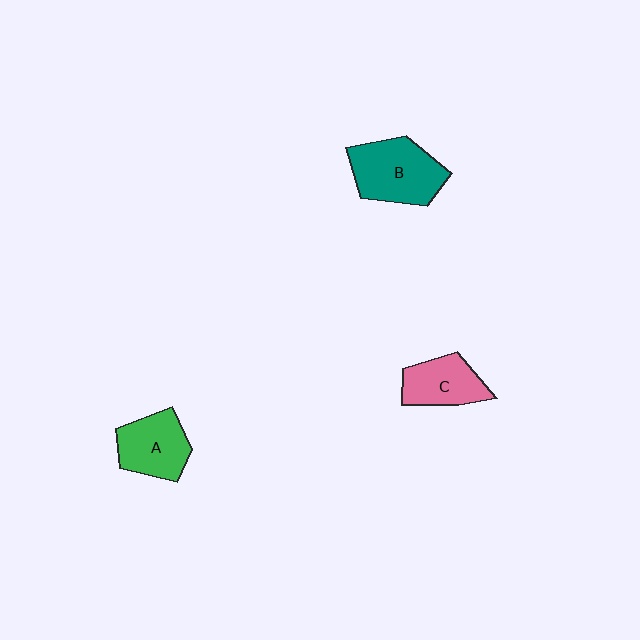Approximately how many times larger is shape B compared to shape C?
Approximately 1.4 times.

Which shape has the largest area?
Shape B (teal).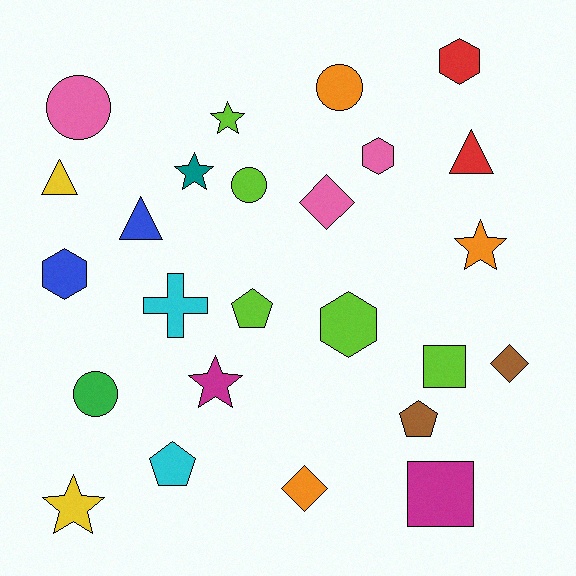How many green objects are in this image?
There is 1 green object.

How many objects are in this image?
There are 25 objects.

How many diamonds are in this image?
There are 3 diamonds.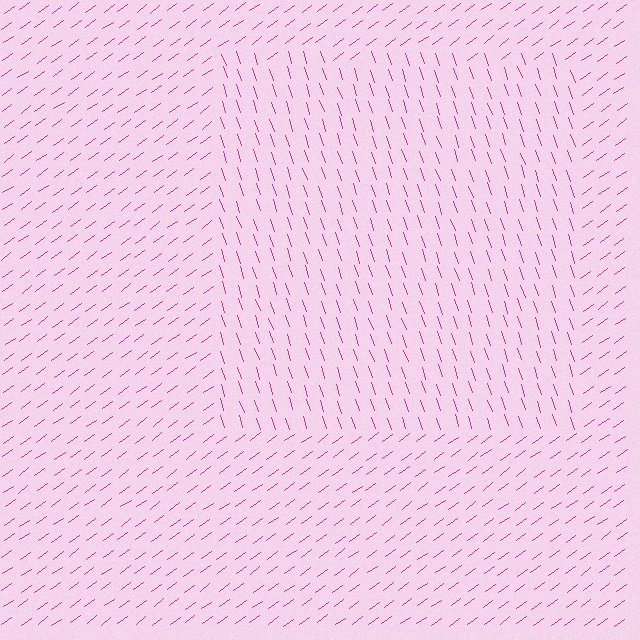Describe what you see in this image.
The image is filled with small magenta line segments. A rectangle region in the image has lines oriented differently from the surrounding lines, creating a visible texture boundary.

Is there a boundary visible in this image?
Yes, there is a texture boundary formed by a change in line orientation.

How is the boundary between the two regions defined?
The boundary is defined purely by a change in line orientation (approximately 73 degrees difference). All lines are the same color and thickness.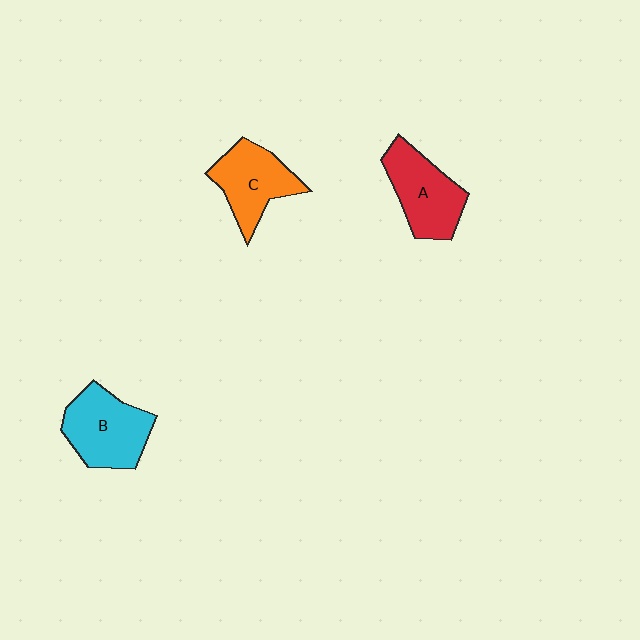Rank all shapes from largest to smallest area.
From largest to smallest: B (cyan), A (red), C (orange).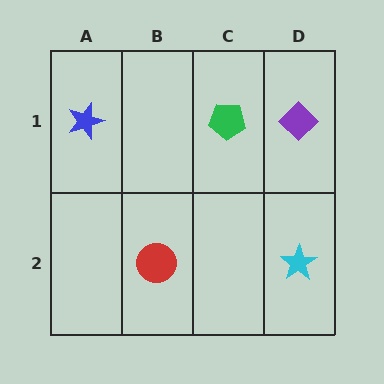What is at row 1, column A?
A blue star.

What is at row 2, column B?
A red circle.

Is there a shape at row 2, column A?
No, that cell is empty.